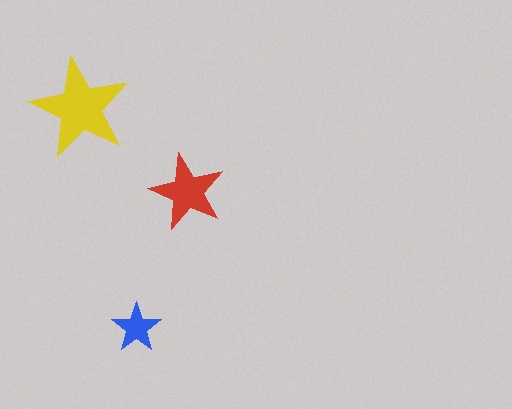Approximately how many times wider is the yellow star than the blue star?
About 2 times wider.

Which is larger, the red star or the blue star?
The red one.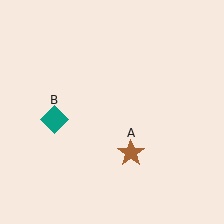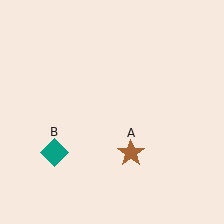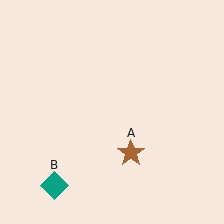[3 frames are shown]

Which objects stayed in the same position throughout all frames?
Brown star (object A) remained stationary.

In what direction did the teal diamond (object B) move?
The teal diamond (object B) moved down.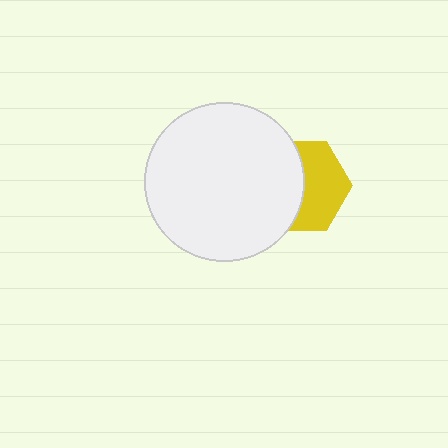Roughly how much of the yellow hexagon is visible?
About half of it is visible (roughly 51%).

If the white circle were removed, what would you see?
You would see the complete yellow hexagon.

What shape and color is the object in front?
The object in front is a white circle.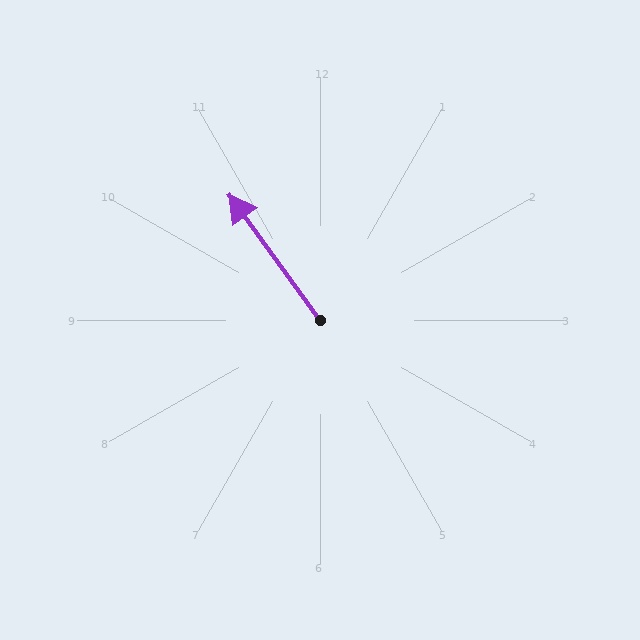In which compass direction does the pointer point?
Northwest.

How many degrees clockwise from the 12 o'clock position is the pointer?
Approximately 324 degrees.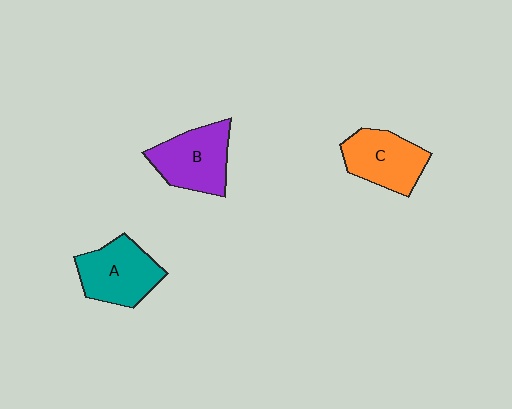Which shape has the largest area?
Shape B (purple).